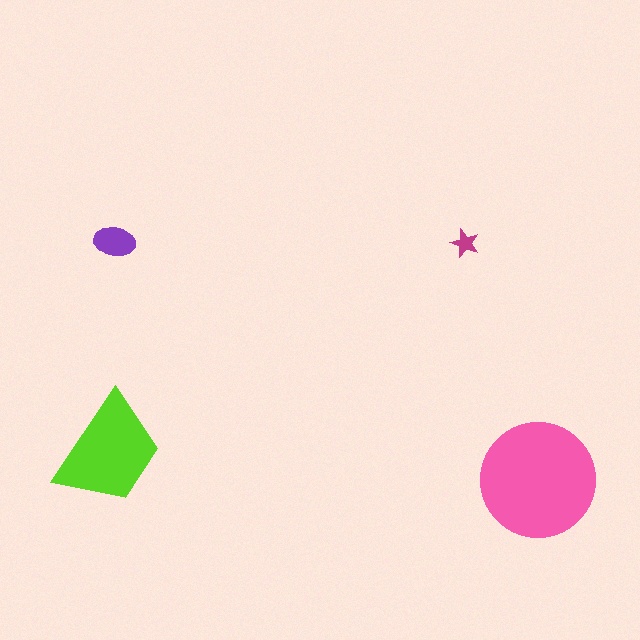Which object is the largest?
The pink circle.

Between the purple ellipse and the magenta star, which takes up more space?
The purple ellipse.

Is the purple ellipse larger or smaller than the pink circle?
Smaller.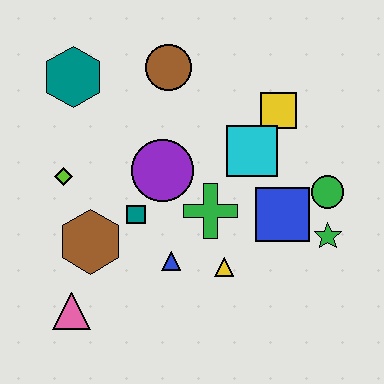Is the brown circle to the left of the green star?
Yes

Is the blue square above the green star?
Yes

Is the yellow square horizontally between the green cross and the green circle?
Yes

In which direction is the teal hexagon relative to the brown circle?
The teal hexagon is to the left of the brown circle.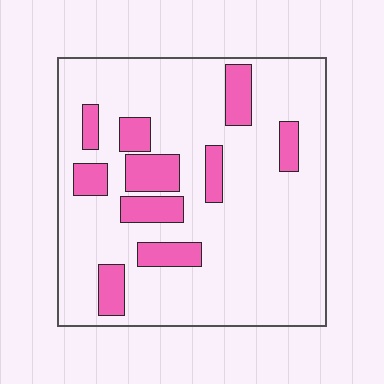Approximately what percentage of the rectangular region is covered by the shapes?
Approximately 20%.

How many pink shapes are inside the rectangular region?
10.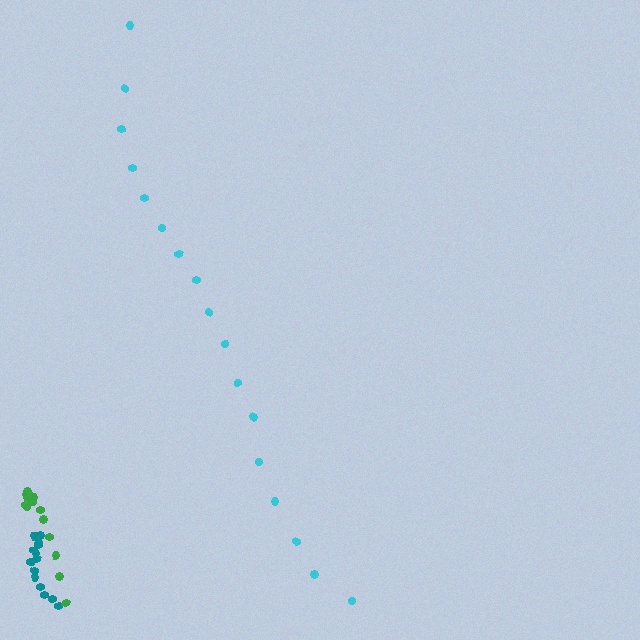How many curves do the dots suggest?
There are 3 distinct paths.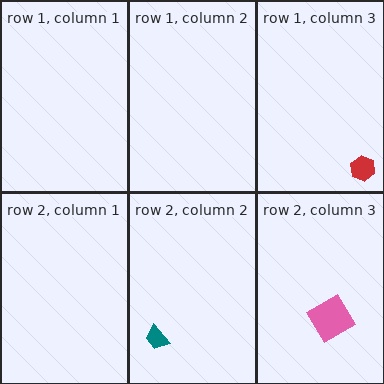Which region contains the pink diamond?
The row 2, column 3 region.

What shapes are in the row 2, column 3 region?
The pink diamond.